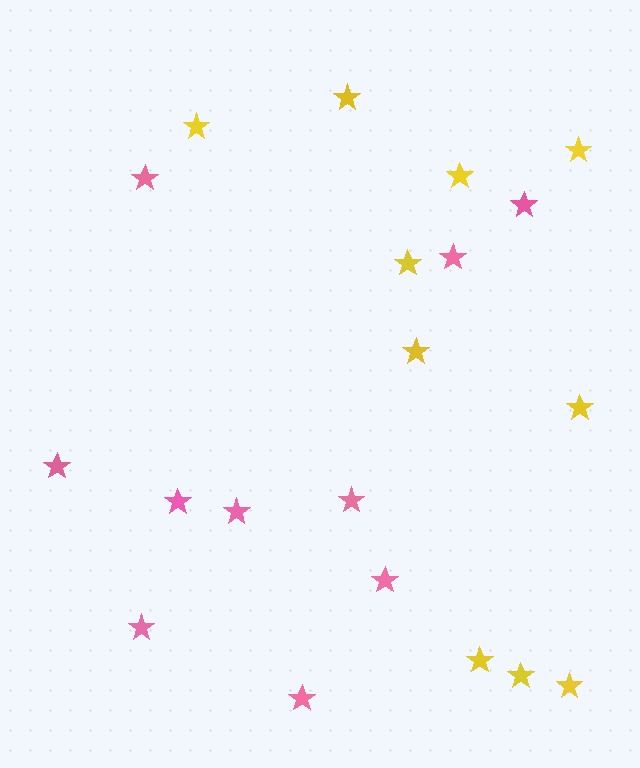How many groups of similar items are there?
There are 2 groups: one group of yellow stars (10) and one group of pink stars (10).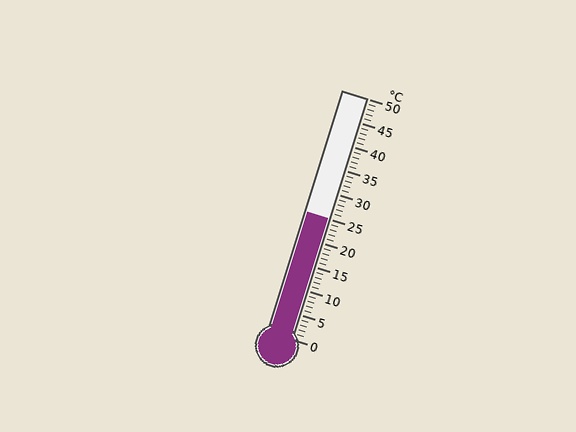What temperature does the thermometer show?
The thermometer shows approximately 25°C.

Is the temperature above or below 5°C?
The temperature is above 5°C.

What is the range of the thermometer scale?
The thermometer scale ranges from 0°C to 50°C.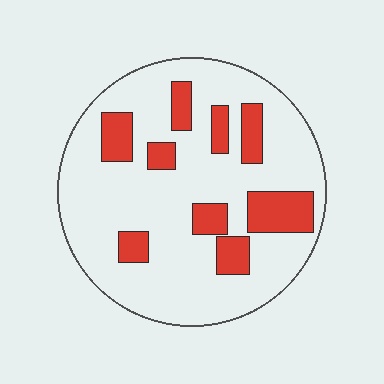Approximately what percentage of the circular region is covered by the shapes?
Approximately 20%.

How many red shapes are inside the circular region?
9.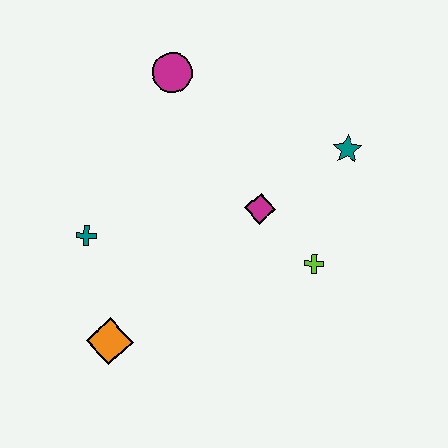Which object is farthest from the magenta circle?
The orange diamond is farthest from the magenta circle.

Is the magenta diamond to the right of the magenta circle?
Yes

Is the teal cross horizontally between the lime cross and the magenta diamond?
No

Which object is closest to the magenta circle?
The magenta diamond is closest to the magenta circle.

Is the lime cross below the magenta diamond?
Yes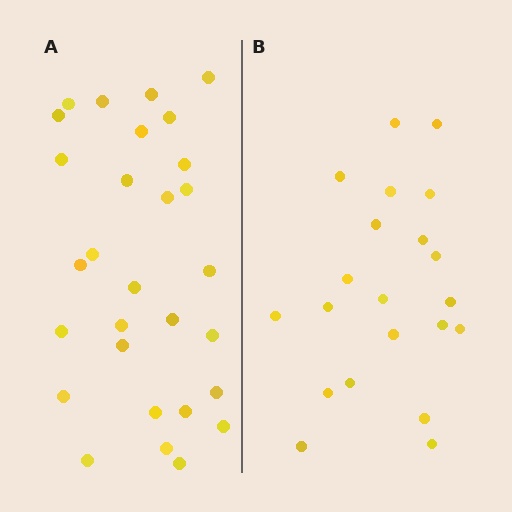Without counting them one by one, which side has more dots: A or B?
Region A (the left region) has more dots.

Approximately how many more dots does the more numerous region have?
Region A has roughly 8 or so more dots than region B.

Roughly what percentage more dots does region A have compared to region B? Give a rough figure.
About 40% more.